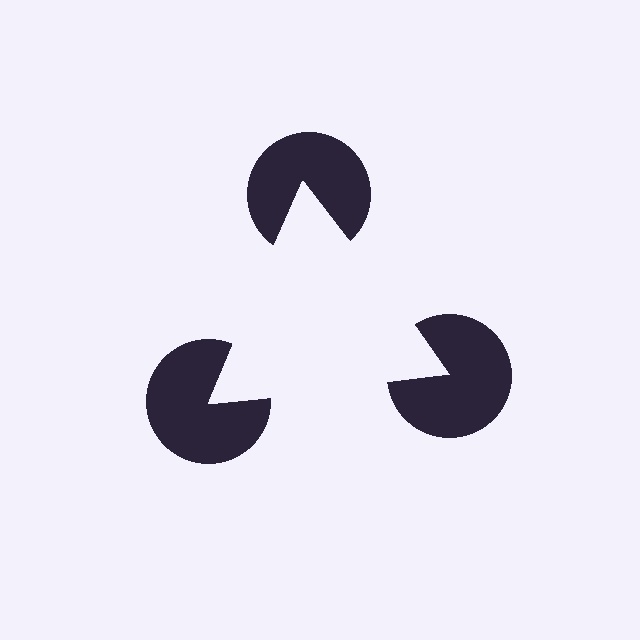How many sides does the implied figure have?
3 sides.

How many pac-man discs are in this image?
There are 3 — one at each vertex of the illusory triangle.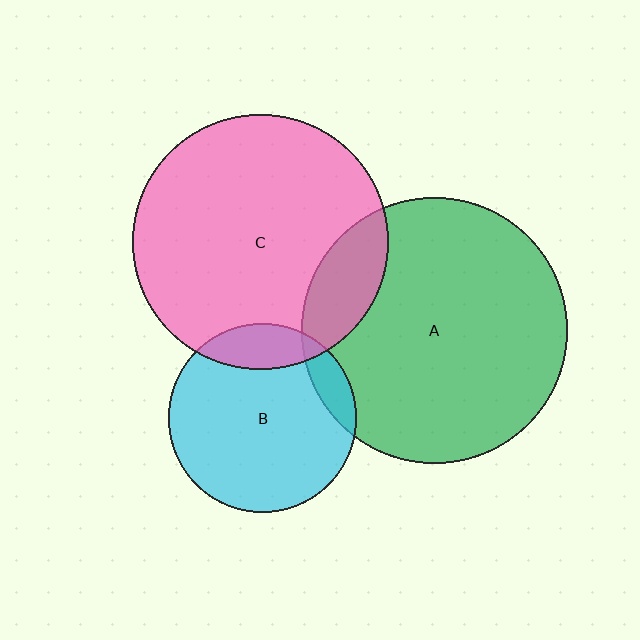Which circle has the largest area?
Circle A (green).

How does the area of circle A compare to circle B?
Approximately 2.0 times.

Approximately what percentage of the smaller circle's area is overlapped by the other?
Approximately 15%.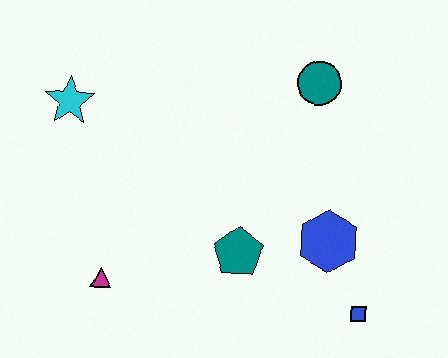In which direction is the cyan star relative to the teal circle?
The cyan star is to the left of the teal circle.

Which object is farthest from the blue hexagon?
The cyan star is farthest from the blue hexagon.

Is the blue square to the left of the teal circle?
No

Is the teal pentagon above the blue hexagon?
No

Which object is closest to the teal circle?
The blue hexagon is closest to the teal circle.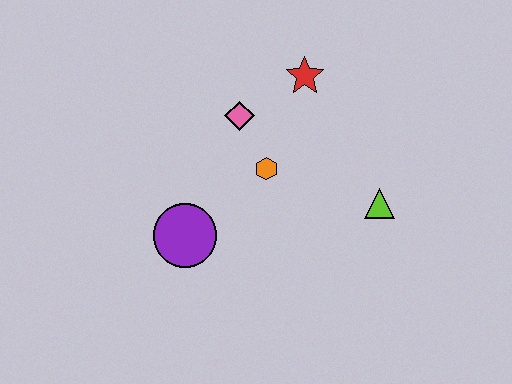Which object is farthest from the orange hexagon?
The lime triangle is farthest from the orange hexagon.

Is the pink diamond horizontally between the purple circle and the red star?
Yes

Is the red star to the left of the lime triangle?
Yes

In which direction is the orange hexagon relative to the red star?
The orange hexagon is below the red star.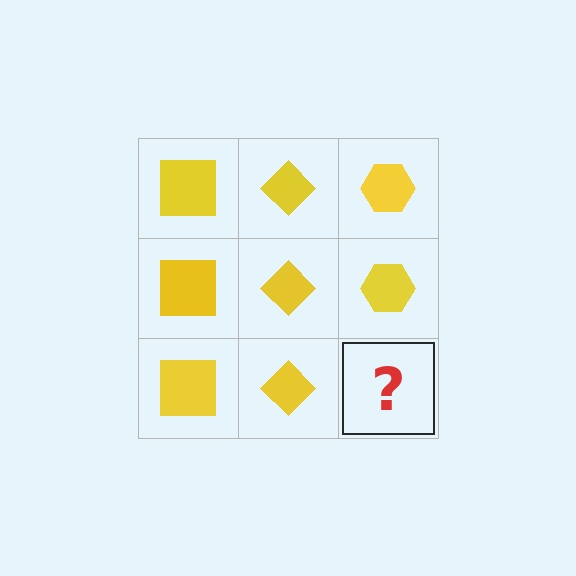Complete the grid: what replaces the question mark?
The question mark should be replaced with a yellow hexagon.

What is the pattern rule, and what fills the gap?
The rule is that each column has a consistent shape. The gap should be filled with a yellow hexagon.